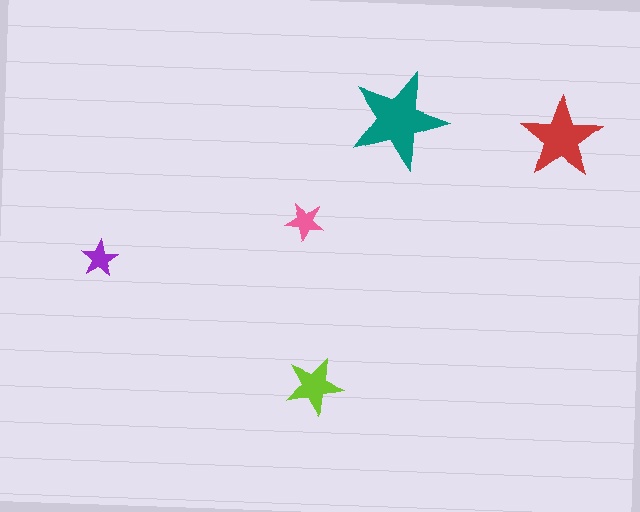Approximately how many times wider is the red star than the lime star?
About 1.5 times wider.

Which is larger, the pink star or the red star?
The red one.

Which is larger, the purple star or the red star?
The red one.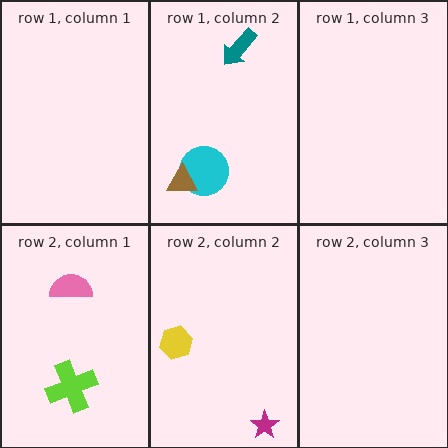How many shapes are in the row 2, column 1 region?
2.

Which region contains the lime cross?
The row 2, column 1 region.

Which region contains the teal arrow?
The row 1, column 2 region.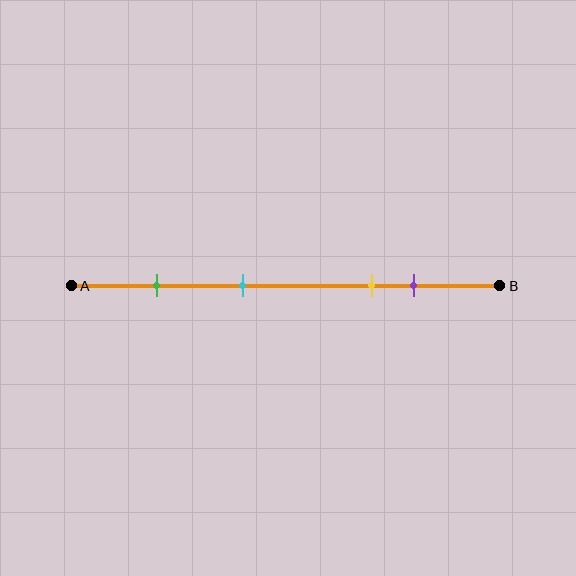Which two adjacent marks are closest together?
The yellow and purple marks are the closest adjacent pair.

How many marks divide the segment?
There are 4 marks dividing the segment.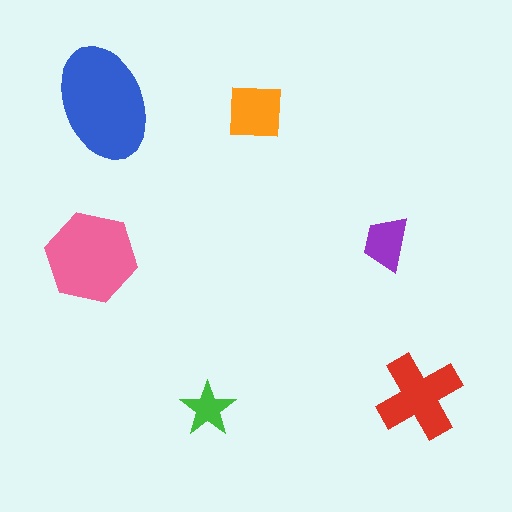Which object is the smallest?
The green star.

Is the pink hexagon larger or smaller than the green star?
Larger.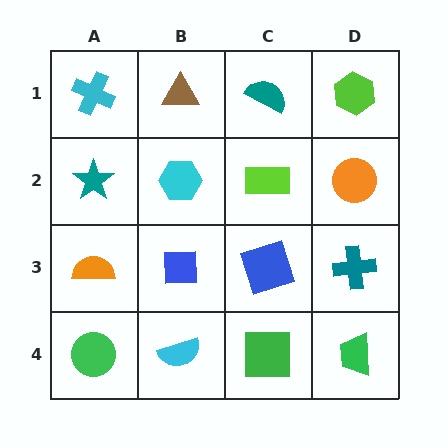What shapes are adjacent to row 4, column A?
An orange semicircle (row 3, column A), a cyan semicircle (row 4, column B).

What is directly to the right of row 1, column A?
A brown triangle.